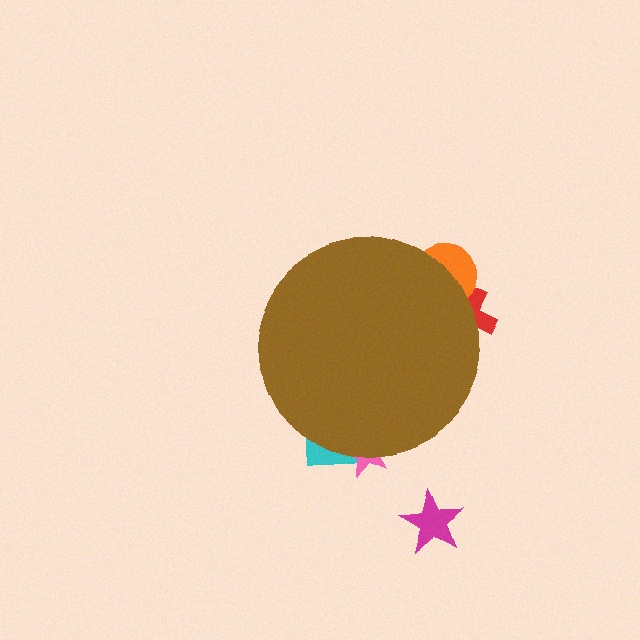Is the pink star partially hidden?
Yes, the pink star is partially hidden behind the brown circle.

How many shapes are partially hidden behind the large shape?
4 shapes are partially hidden.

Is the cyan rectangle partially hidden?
Yes, the cyan rectangle is partially hidden behind the brown circle.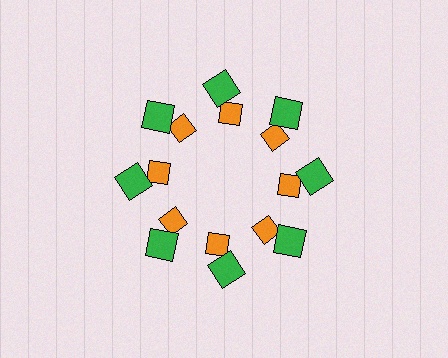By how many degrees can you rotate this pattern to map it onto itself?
The pattern maps onto itself every 45 degrees of rotation.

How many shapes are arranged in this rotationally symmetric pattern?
There are 16 shapes, arranged in 8 groups of 2.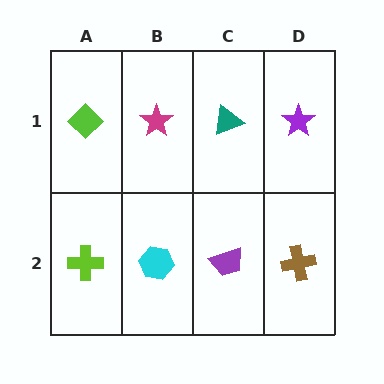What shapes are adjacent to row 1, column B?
A cyan hexagon (row 2, column B), a lime diamond (row 1, column A), a teal triangle (row 1, column C).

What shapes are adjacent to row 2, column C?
A teal triangle (row 1, column C), a cyan hexagon (row 2, column B), a brown cross (row 2, column D).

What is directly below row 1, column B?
A cyan hexagon.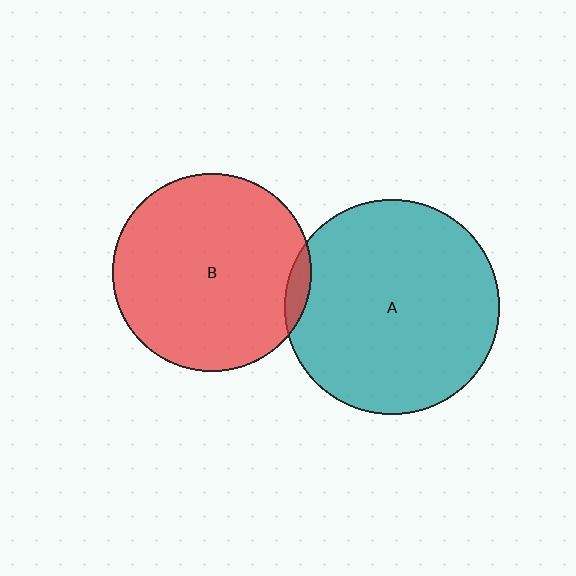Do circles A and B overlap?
Yes.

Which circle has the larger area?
Circle A (teal).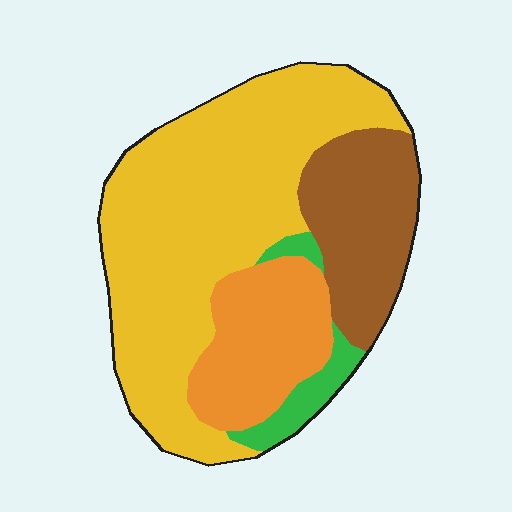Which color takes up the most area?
Yellow, at roughly 55%.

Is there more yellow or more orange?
Yellow.